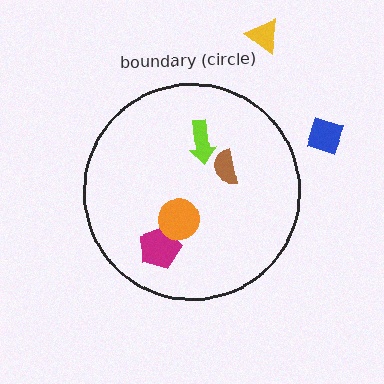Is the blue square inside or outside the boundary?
Outside.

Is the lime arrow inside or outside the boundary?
Inside.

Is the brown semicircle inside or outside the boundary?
Inside.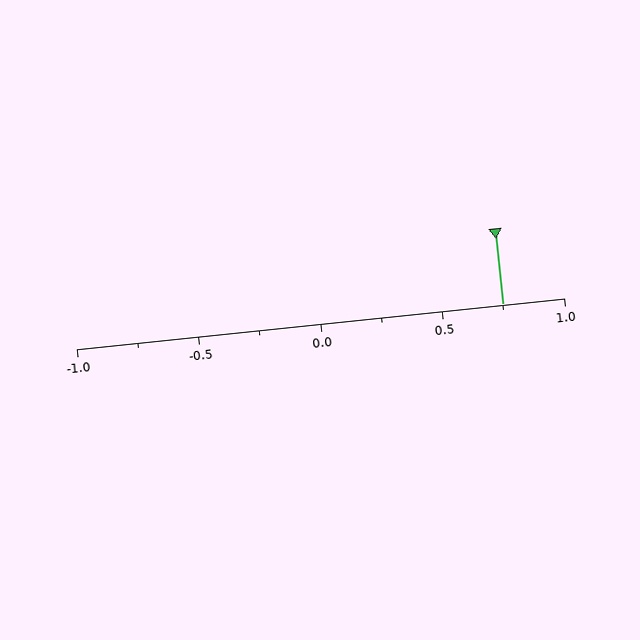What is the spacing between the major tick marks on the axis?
The major ticks are spaced 0.5 apart.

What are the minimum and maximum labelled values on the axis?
The axis runs from -1.0 to 1.0.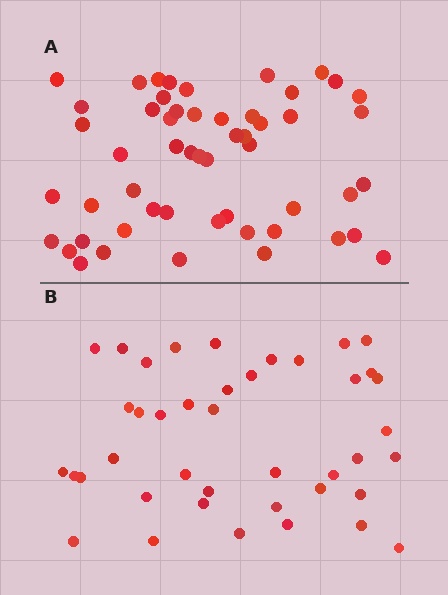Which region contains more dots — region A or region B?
Region A (the top region) has more dots.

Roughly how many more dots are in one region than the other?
Region A has roughly 12 or so more dots than region B.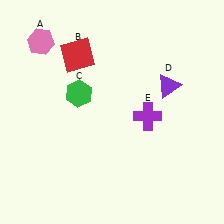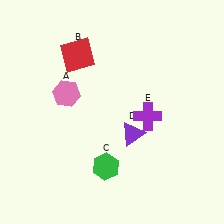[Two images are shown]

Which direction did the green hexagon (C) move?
The green hexagon (C) moved down.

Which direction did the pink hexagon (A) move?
The pink hexagon (A) moved down.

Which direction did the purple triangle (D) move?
The purple triangle (D) moved down.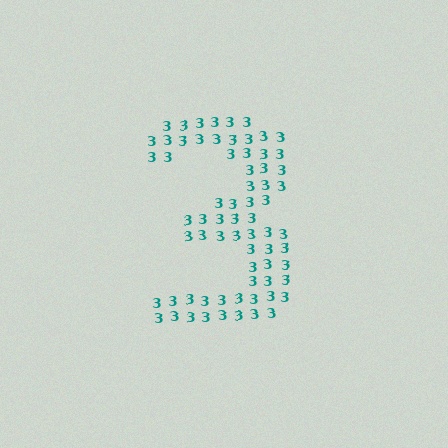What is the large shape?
The large shape is the digit 3.